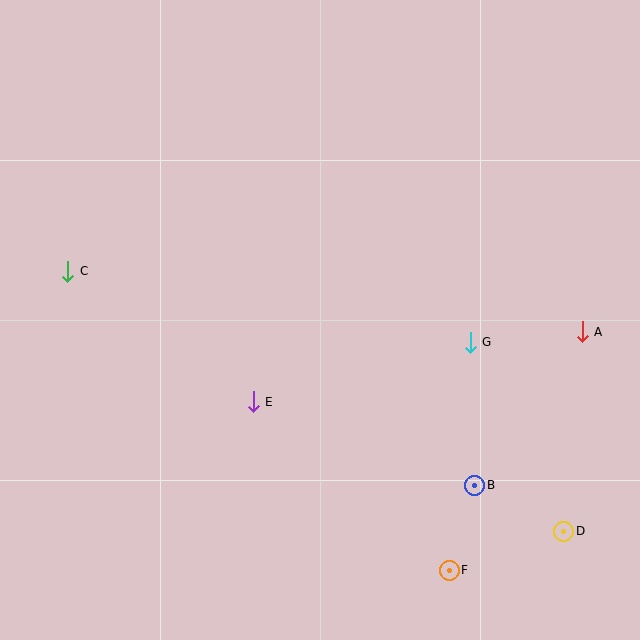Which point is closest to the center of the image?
Point E at (253, 402) is closest to the center.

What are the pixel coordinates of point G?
Point G is at (470, 342).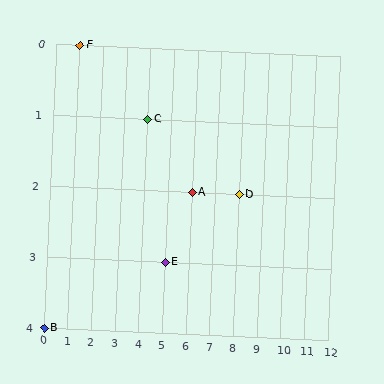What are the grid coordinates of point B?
Point B is at grid coordinates (0, 4).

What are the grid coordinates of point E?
Point E is at grid coordinates (5, 3).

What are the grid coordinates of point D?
Point D is at grid coordinates (8, 2).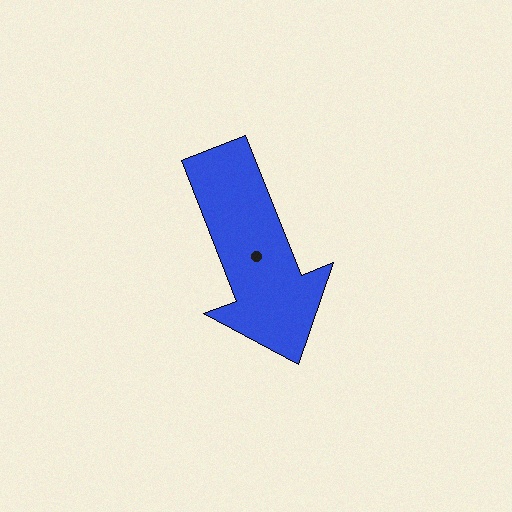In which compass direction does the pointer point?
South.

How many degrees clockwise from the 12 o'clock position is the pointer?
Approximately 159 degrees.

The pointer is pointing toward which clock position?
Roughly 5 o'clock.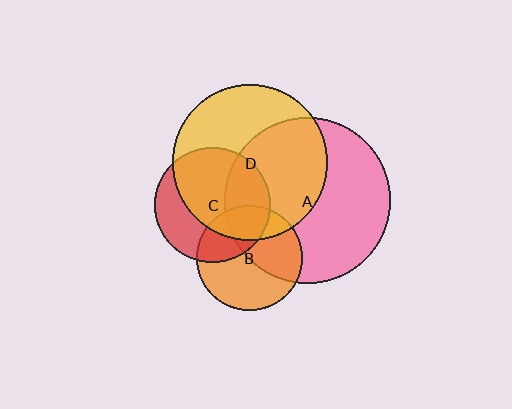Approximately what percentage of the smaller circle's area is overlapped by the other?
Approximately 35%.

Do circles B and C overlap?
Yes.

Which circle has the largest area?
Circle A (pink).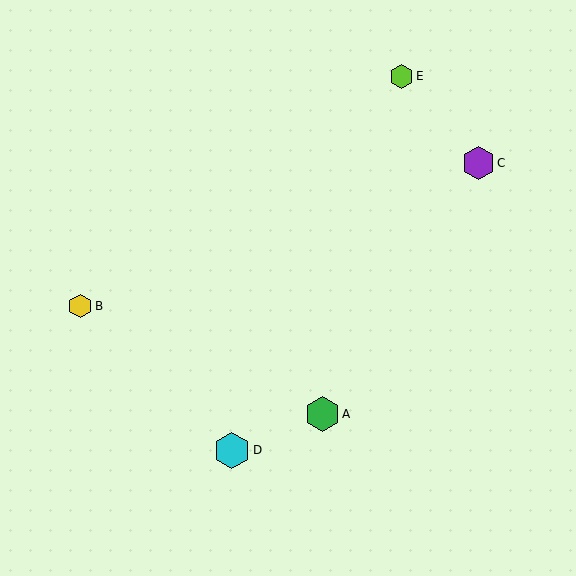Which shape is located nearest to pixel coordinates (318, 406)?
The green hexagon (labeled A) at (322, 414) is nearest to that location.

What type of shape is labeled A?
Shape A is a green hexagon.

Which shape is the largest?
The cyan hexagon (labeled D) is the largest.